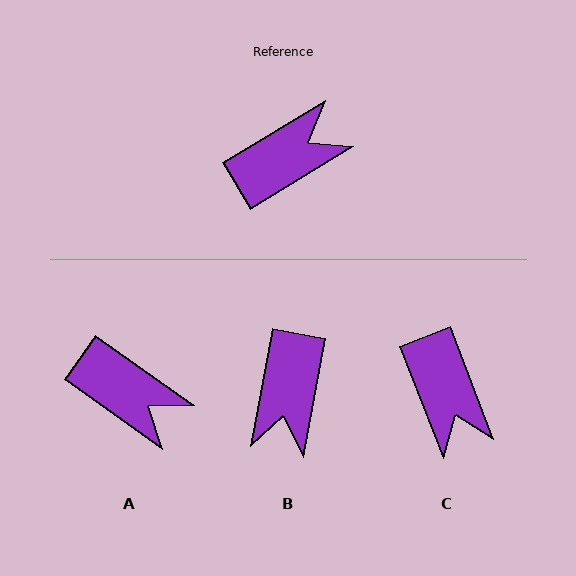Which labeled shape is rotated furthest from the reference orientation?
B, about 132 degrees away.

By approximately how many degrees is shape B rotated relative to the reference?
Approximately 132 degrees clockwise.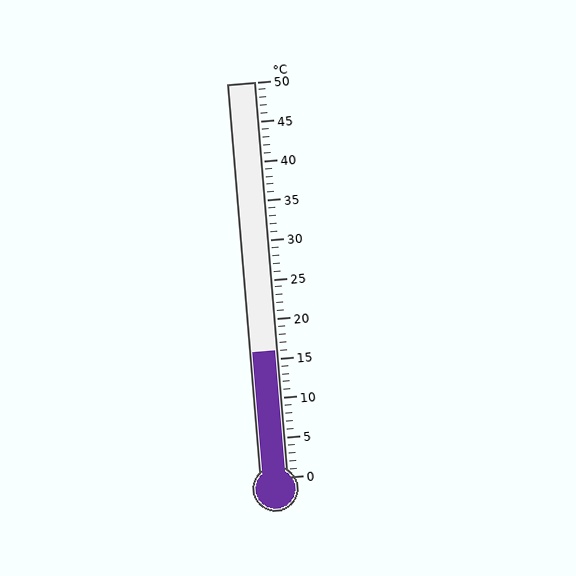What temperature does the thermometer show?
The thermometer shows approximately 16°C.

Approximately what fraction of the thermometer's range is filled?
The thermometer is filled to approximately 30% of its range.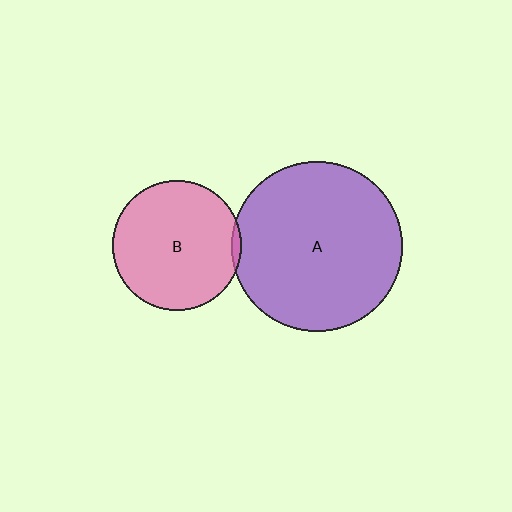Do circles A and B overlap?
Yes.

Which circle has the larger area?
Circle A (purple).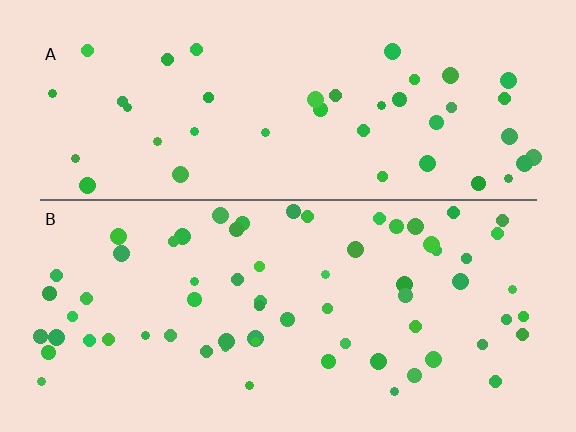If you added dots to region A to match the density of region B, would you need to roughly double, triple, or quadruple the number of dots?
Approximately double.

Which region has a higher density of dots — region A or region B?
B (the bottom).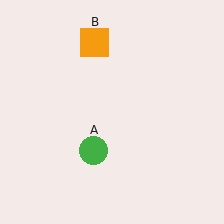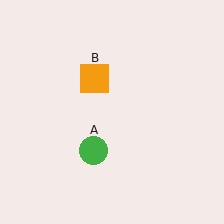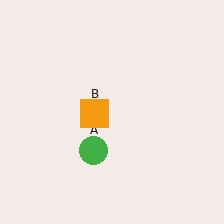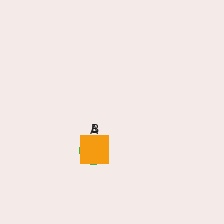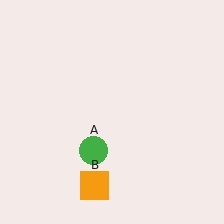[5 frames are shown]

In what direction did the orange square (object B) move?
The orange square (object B) moved down.